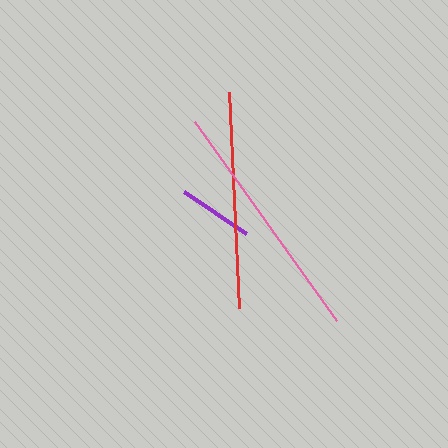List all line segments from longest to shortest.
From longest to shortest: pink, red, purple.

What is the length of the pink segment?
The pink segment is approximately 245 pixels long.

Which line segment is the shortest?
The purple line is the shortest at approximately 75 pixels.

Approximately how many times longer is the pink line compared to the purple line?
The pink line is approximately 3.2 times the length of the purple line.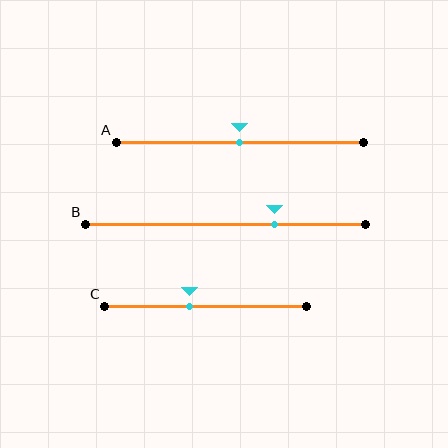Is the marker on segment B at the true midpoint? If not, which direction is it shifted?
No, the marker on segment B is shifted to the right by about 18% of the segment length.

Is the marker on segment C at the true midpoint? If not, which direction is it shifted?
No, the marker on segment C is shifted to the left by about 8% of the segment length.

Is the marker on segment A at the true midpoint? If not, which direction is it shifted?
Yes, the marker on segment A is at the true midpoint.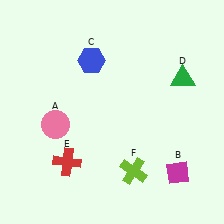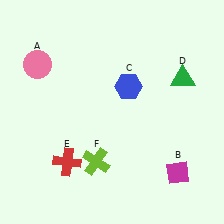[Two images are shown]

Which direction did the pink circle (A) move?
The pink circle (A) moved up.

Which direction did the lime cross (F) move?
The lime cross (F) moved left.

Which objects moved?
The objects that moved are: the pink circle (A), the blue hexagon (C), the lime cross (F).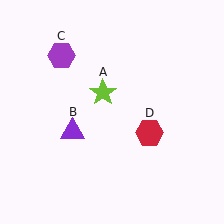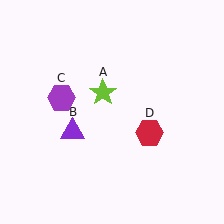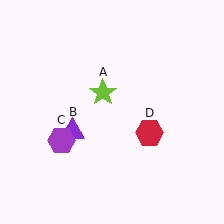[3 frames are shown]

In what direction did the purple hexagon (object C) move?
The purple hexagon (object C) moved down.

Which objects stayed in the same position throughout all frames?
Lime star (object A) and purple triangle (object B) and red hexagon (object D) remained stationary.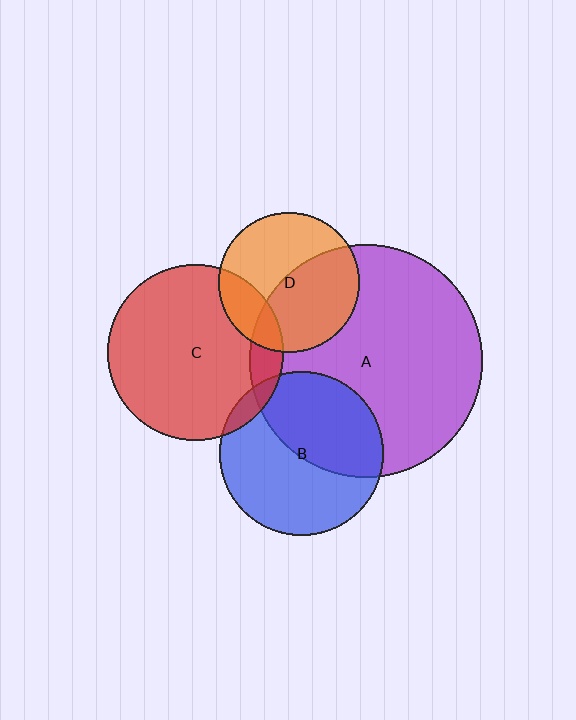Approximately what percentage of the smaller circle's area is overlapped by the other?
Approximately 20%.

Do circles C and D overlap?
Yes.